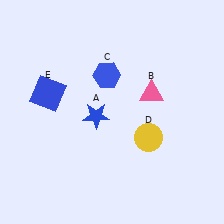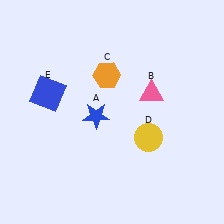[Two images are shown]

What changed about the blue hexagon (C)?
In Image 1, C is blue. In Image 2, it changed to orange.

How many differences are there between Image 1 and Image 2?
There is 1 difference between the two images.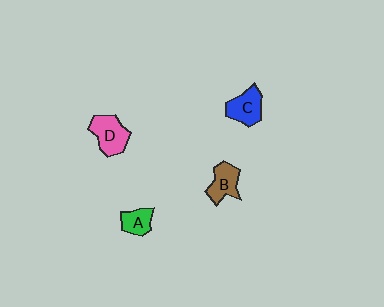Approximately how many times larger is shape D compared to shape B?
Approximately 1.2 times.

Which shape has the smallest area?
Shape A (green).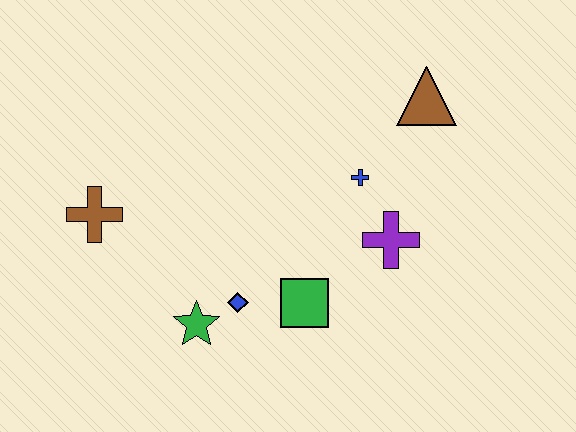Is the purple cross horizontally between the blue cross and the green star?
No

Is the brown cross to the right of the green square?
No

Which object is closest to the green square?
The blue diamond is closest to the green square.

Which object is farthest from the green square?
The brown triangle is farthest from the green square.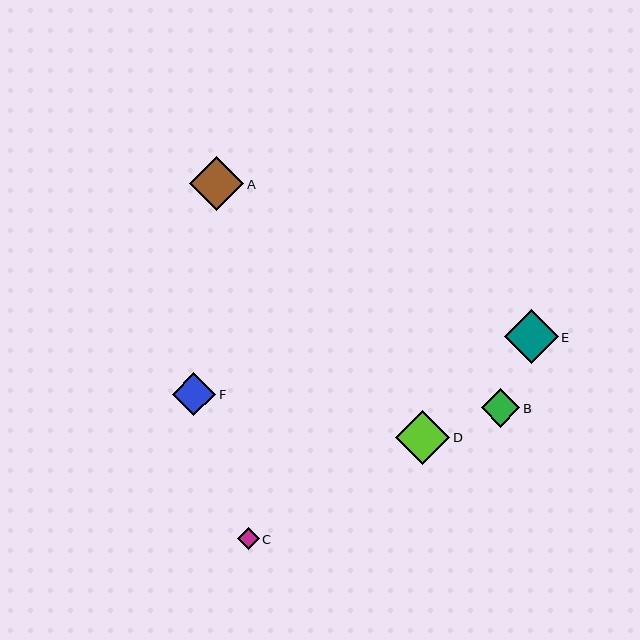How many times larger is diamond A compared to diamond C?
Diamond A is approximately 2.5 times the size of diamond C.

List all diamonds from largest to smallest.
From largest to smallest: E, D, A, F, B, C.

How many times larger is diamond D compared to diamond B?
Diamond D is approximately 1.4 times the size of diamond B.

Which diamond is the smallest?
Diamond C is the smallest with a size of approximately 22 pixels.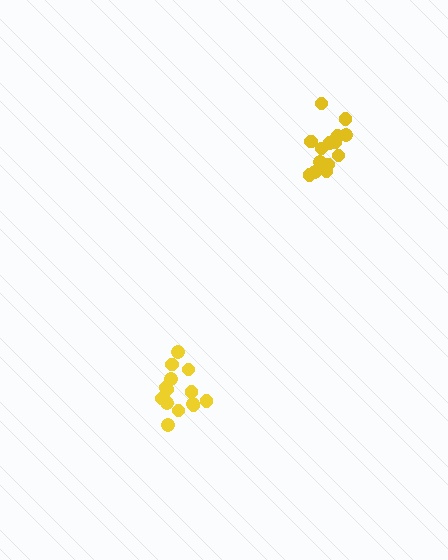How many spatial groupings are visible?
There are 2 spatial groupings.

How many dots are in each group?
Group 1: 15 dots, Group 2: 15 dots (30 total).